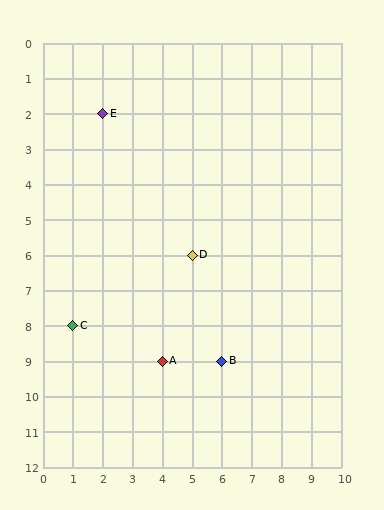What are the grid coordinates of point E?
Point E is at grid coordinates (2, 2).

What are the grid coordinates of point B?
Point B is at grid coordinates (6, 9).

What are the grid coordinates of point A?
Point A is at grid coordinates (4, 9).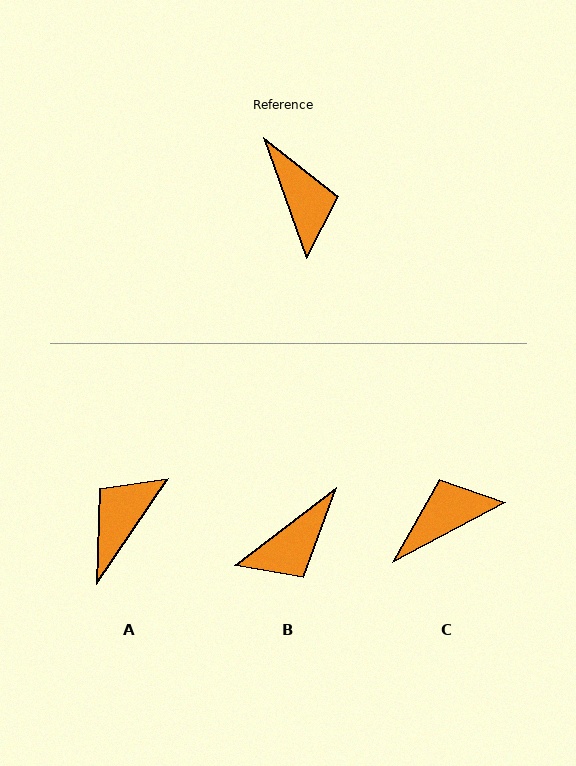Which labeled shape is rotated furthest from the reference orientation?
A, about 126 degrees away.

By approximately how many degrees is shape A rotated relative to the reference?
Approximately 126 degrees counter-clockwise.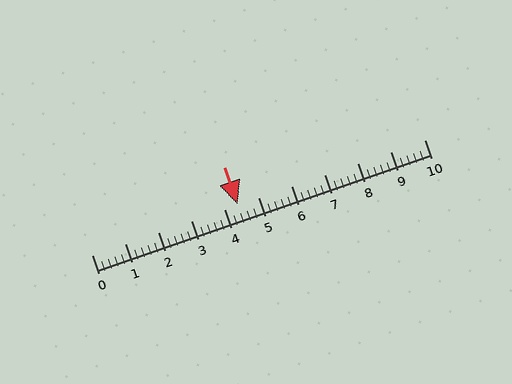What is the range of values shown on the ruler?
The ruler shows values from 0 to 10.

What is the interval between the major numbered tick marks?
The major tick marks are spaced 1 units apart.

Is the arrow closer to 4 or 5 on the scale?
The arrow is closer to 4.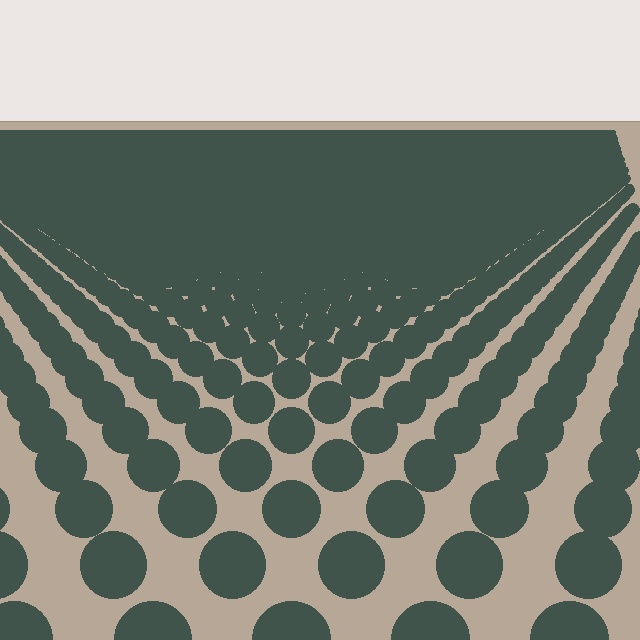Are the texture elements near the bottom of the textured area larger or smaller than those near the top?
Larger. Near the bottom, elements are closer to the viewer and appear at a bigger on-screen size.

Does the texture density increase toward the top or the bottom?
Density increases toward the top.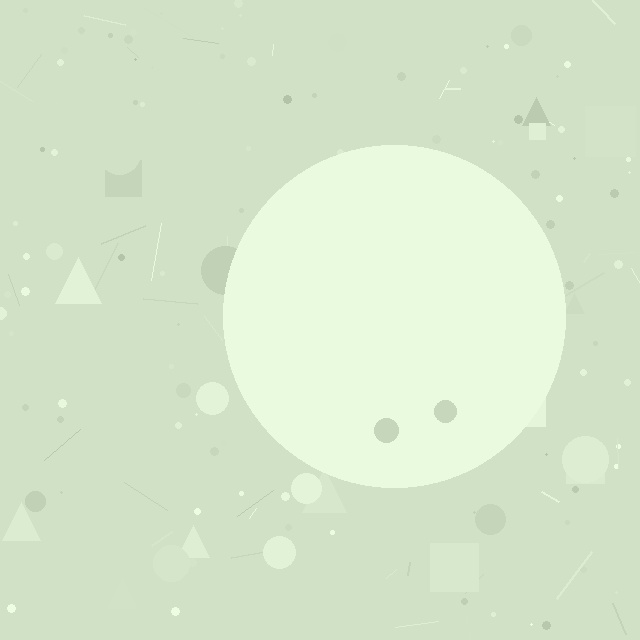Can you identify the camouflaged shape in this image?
The camouflaged shape is a circle.